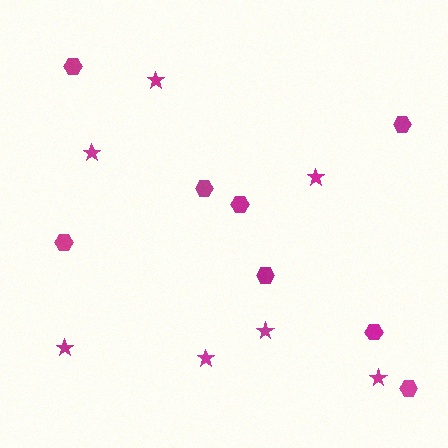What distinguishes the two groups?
There are 2 groups: one group of stars (7) and one group of hexagons (8).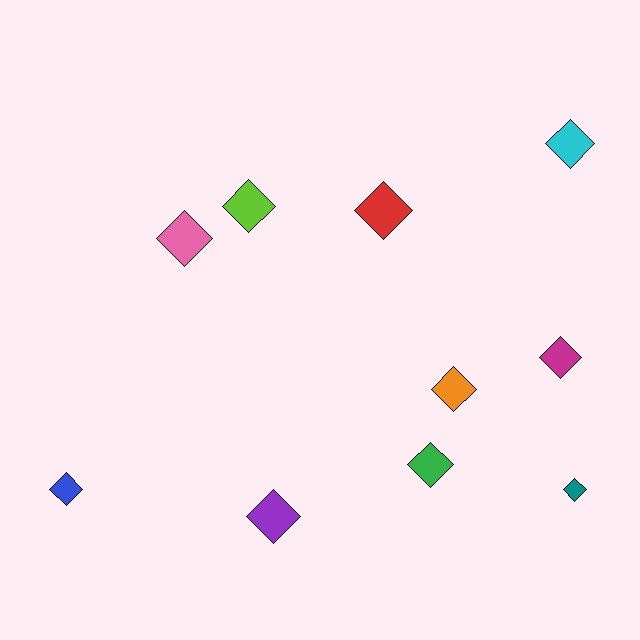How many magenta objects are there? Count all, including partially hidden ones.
There is 1 magenta object.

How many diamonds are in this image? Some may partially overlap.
There are 10 diamonds.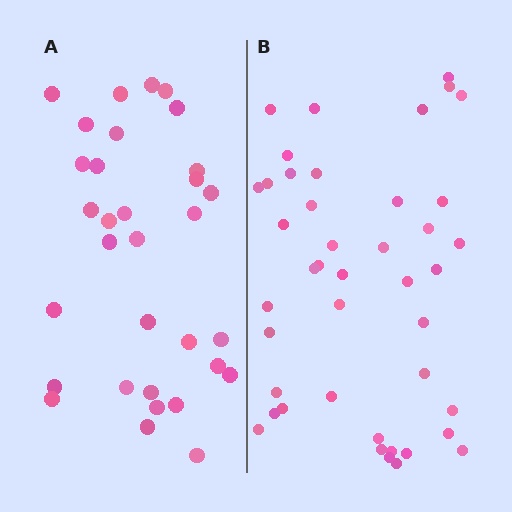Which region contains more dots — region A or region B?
Region B (the right region) has more dots.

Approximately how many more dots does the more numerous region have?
Region B has roughly 12 or so more dots than region A.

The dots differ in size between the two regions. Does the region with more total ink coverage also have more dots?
No. Region A has more total ink coverage because its dots are larger, but region B actually contains more individual dots. Total area can be misleading — the number of items is what matters here.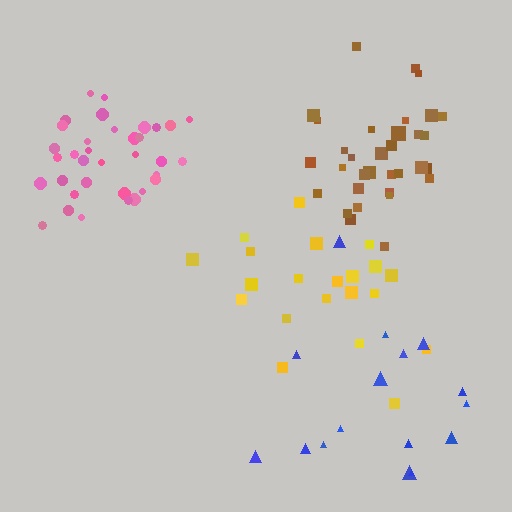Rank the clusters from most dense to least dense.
pink, brown, yellow, blue.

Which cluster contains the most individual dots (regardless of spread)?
Pink (35).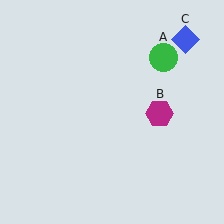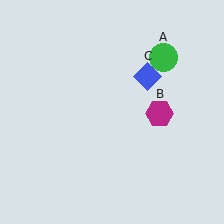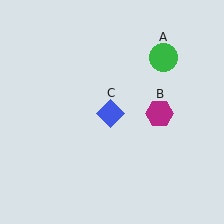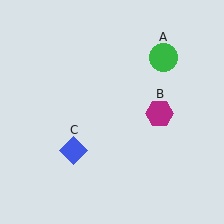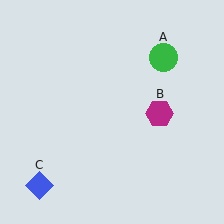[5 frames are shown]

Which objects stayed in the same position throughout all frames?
Green circle (object A) and magenta hexagon (object B) remained stationary.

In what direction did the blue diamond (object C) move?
The blue diamond (object C) moved down and to the left.